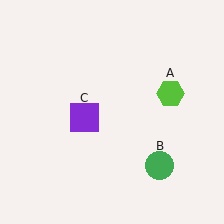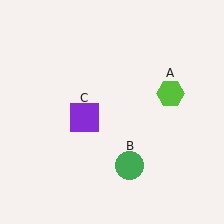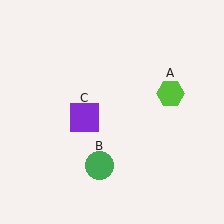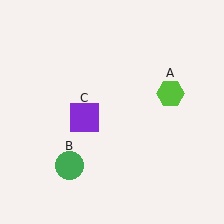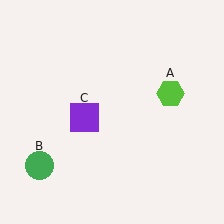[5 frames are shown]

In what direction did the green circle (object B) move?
The green circle (object B) moved left.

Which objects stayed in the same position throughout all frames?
Lime hexagon (object A) and purple square (object C) remained stationary.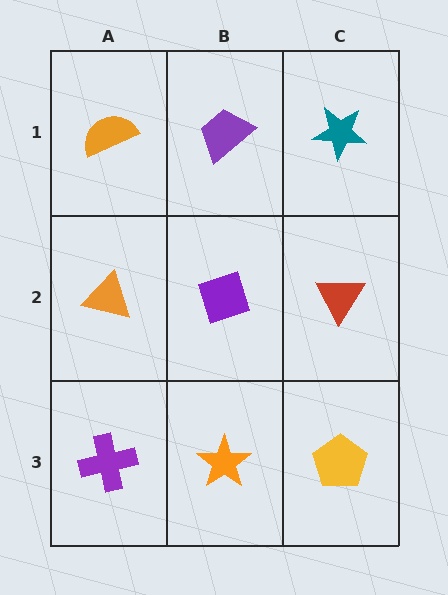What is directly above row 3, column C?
A red triangle.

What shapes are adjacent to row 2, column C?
A teal star (row 1, column C), a yellow pentagon (row 3, column C), a purple diamond (row 2, column B).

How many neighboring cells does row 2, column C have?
3.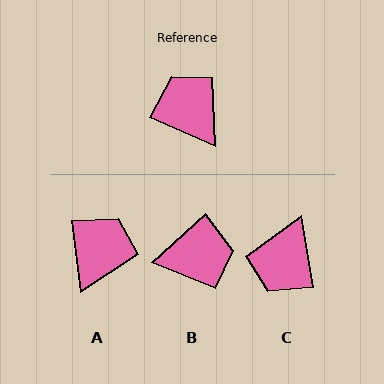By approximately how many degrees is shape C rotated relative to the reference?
Approximately 123 degrees counter-clockwise.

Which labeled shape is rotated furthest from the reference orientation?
C, about 123 degrees away.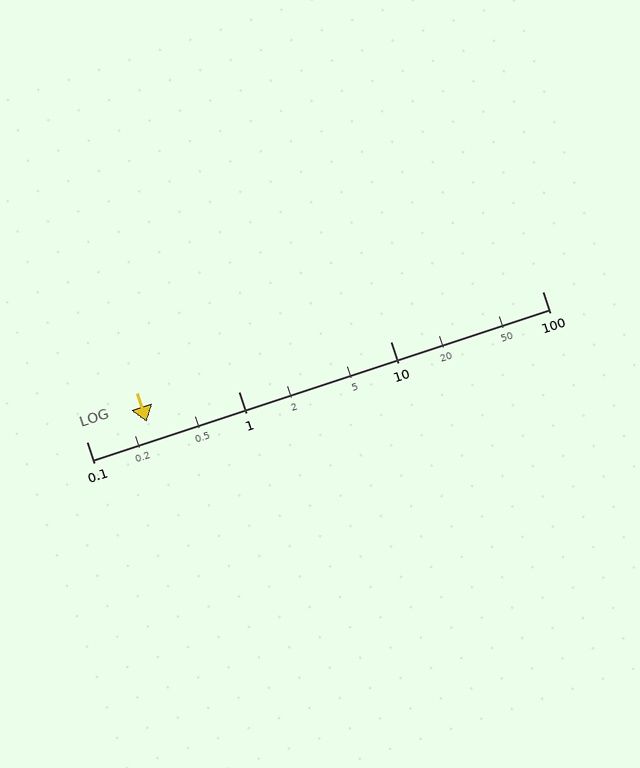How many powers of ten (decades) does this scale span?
The scale spans 3 decades, from 0.1 to 100.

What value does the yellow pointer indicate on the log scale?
The pointer indicates approximately 0.25.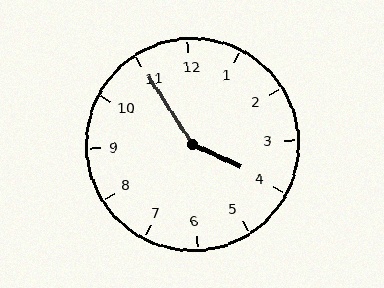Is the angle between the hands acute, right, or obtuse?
It is obtuse.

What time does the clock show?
3:55.